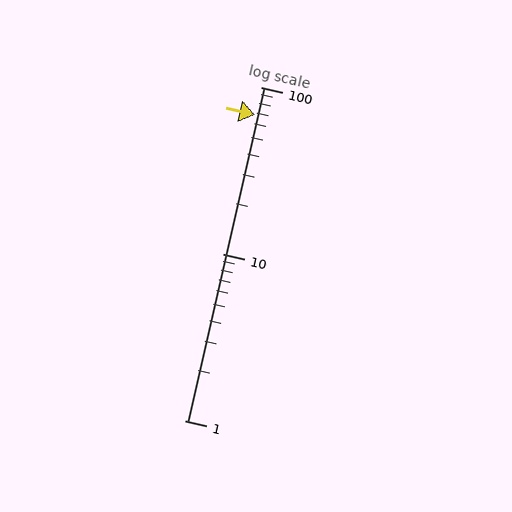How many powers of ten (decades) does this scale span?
The scale spans 2 decades, from 1 to 100.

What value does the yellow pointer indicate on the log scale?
The pointer indicates approximately 68.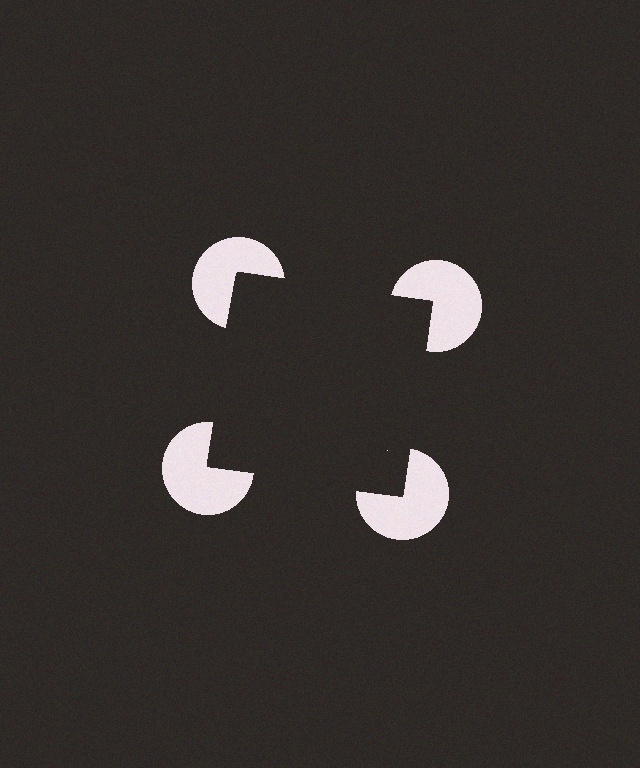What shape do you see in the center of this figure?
An illusory square — its edges are inferred from the aligned wedge cuts in the pac-man discs, not physically drawn.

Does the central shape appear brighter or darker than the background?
It typically appears slightly darker than the background, even though no actual brightness change is drawn.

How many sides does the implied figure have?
4 sides.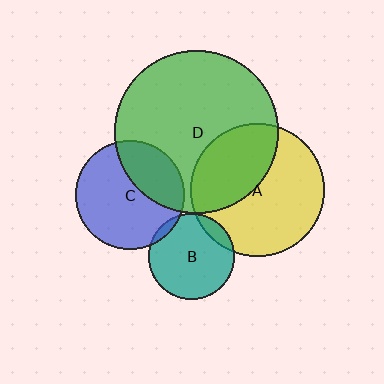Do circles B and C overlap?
Yes.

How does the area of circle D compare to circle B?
Approximately 3.6 times.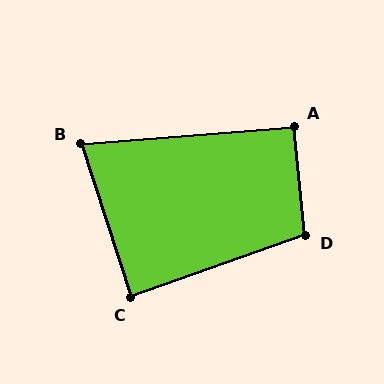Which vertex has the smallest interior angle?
B, at approximately 76 degrees.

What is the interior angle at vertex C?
Approximately 89 degrees (approximately right).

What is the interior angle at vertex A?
Approximately 91 degrees (approximately right).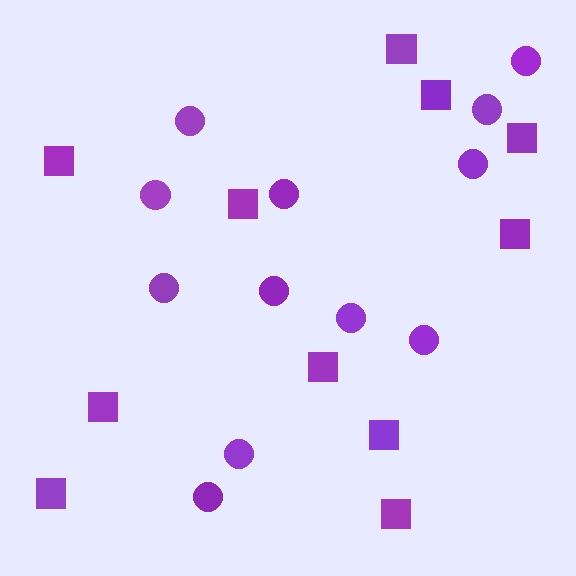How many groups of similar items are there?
There are 2 groups: one group of circles (12) and one group of squares (11).